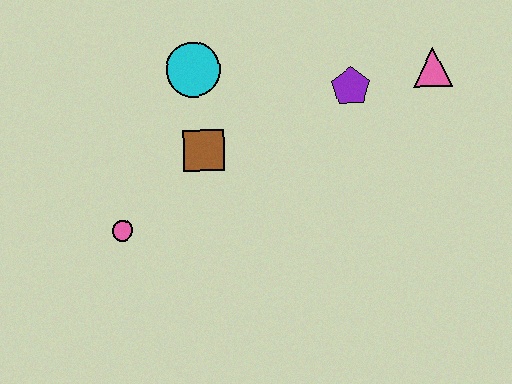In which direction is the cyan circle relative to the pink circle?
The cyan circle is above the pink circle.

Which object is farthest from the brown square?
The pink triangle is farthest from the brown square.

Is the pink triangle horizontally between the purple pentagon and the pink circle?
No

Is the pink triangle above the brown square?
Yes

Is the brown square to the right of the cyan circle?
Yes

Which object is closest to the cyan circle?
The brown square is closest to the cyan circle.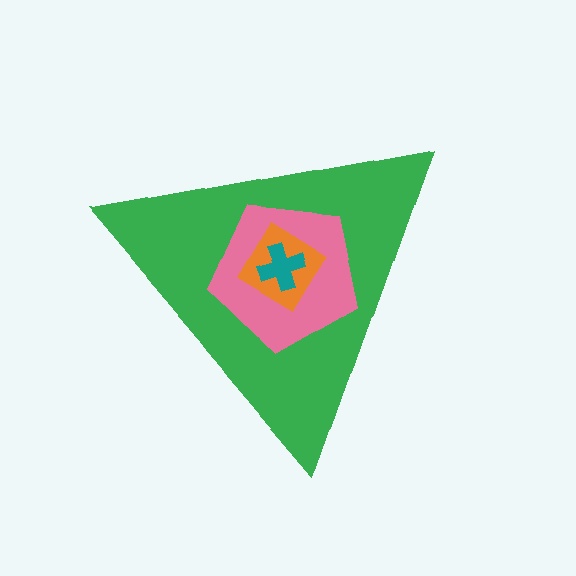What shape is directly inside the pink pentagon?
The orange diamond.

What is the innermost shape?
The teal cross.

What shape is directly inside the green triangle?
The pink pentagon.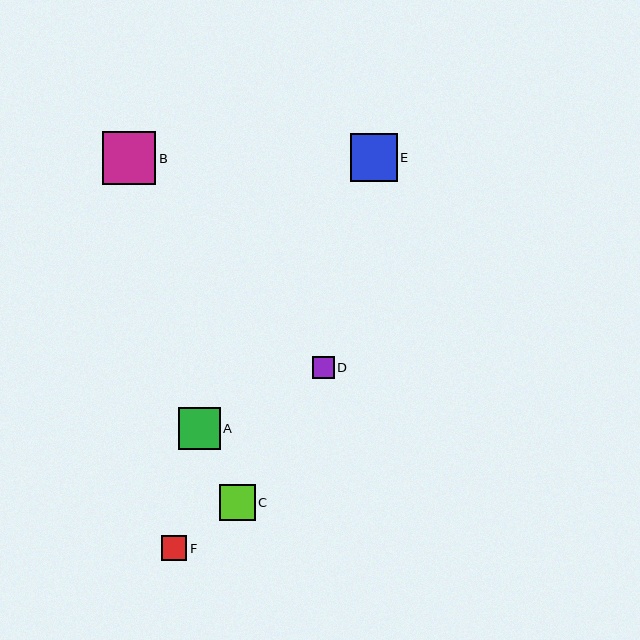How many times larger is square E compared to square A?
Square E is approximately 1.1 times the size of square A.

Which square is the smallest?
Square D is the smallest with a size of approximately 22 pixels.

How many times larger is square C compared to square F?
Square C is approximately 1.4 times the size of square F.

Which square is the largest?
Square B is the largest with a size of approximately 54 pixels.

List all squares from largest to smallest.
From largest to smallest: B, E, A, C, F, D.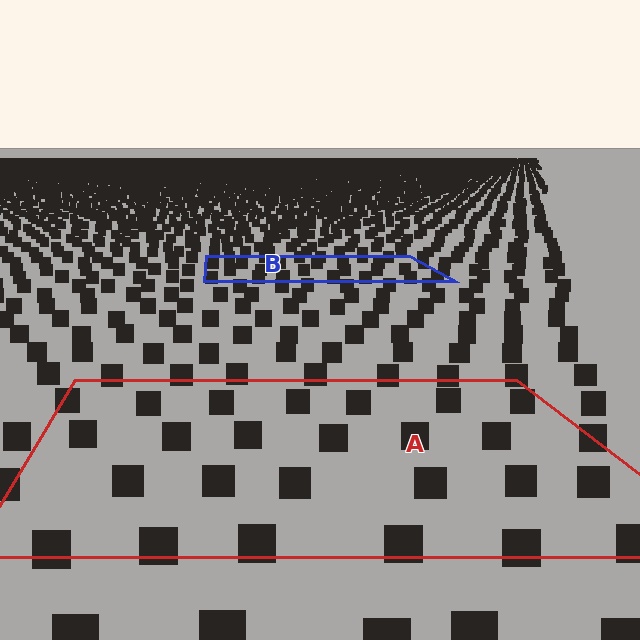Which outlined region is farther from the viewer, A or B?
Region B is farther from the viewer — the texture elements inside it appear smaller and more densely packed.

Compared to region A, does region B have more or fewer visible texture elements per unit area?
Region B has more texture elements per unit area — they are packed more densely because it is farther away.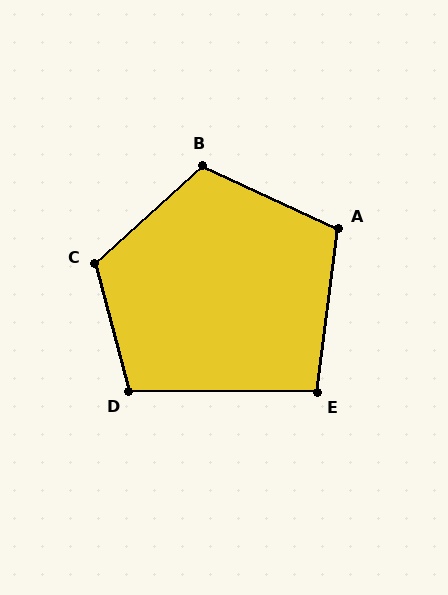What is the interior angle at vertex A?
Approximately 108 degrees (obtuse).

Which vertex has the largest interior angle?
C, at approximately 117 degrees.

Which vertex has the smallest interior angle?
E, at approximately 97 degrees.